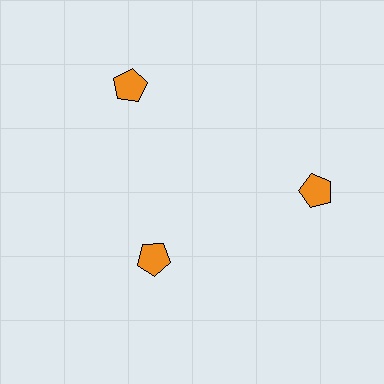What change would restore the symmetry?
The symmetry would be restored by moving it outward, back onto the ring so that all 3 pentagons sit at equal angles and equal distance from the center.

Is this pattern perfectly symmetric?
No. The 3 orange pentagons are arranged in a ring, but one element near the 7 o'clock position is pulled inward toward the center, breaking the 3-fold rotational symmetry.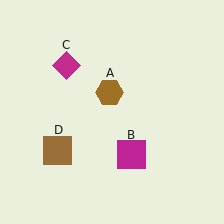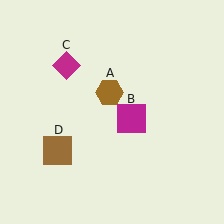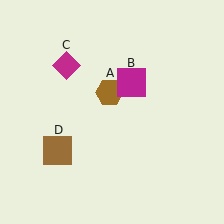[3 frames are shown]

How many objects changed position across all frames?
1 object changed position: magenta square (object B).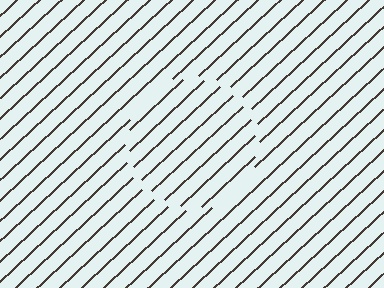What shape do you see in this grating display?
An illusory circle. The interior of the shape contains the same grating, shifted by half a period — the contour is defined by the phase discontinuity where line-ends from the inner and outer gratings abut.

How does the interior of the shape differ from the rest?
The interior of the shape contains the same grating, shifted by half a period — the contour is defined by the phase discontinuity where line-ends from the inner and outer gratings abut.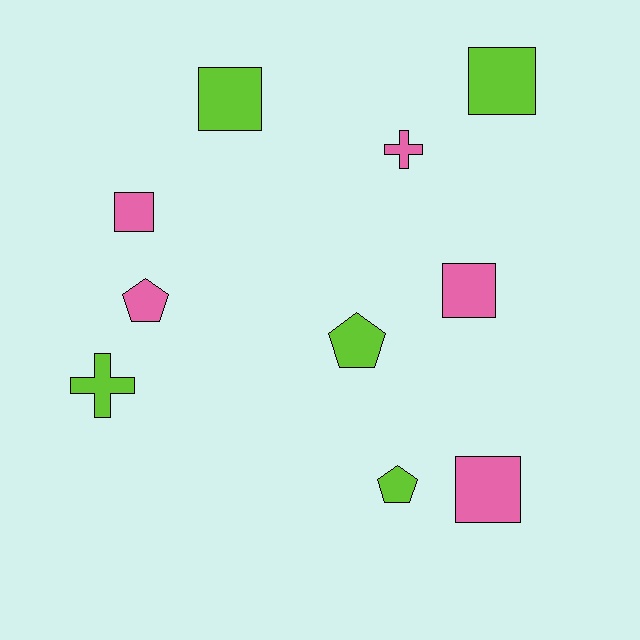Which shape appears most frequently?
Square, with 5 objects.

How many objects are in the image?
There are 10 objects.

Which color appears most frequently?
Pink, with 5 objects.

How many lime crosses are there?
There is 1 lime cross.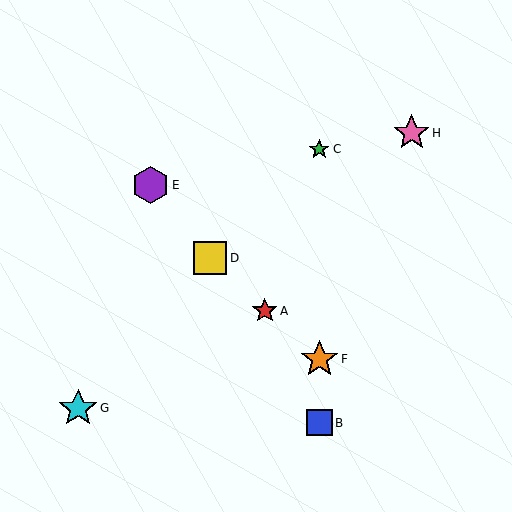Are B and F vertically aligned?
Yes, both are at x≈319.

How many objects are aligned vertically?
3 objects (B, C, F) are aligned vertically.